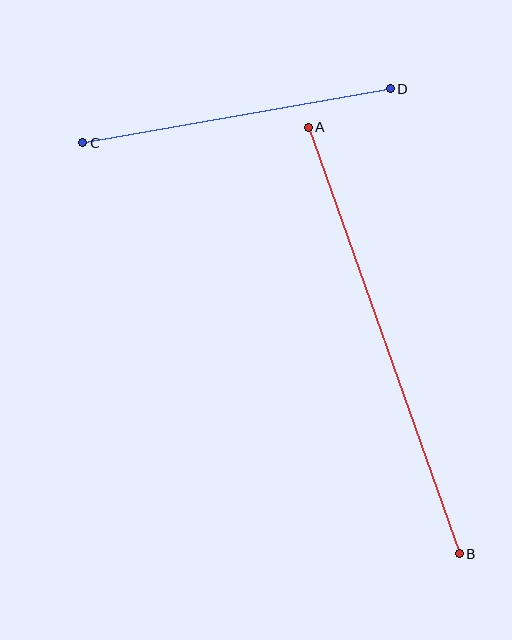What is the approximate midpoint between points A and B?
The midpoint is at approximately (384, 340) pixels.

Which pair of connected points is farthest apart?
Points A and B are farthest apart.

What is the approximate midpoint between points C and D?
The midpoint is at approximately (237, 116) pixels.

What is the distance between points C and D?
The distance is approximately 312 pixels.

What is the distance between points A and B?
The distance is approximately 452 pixels.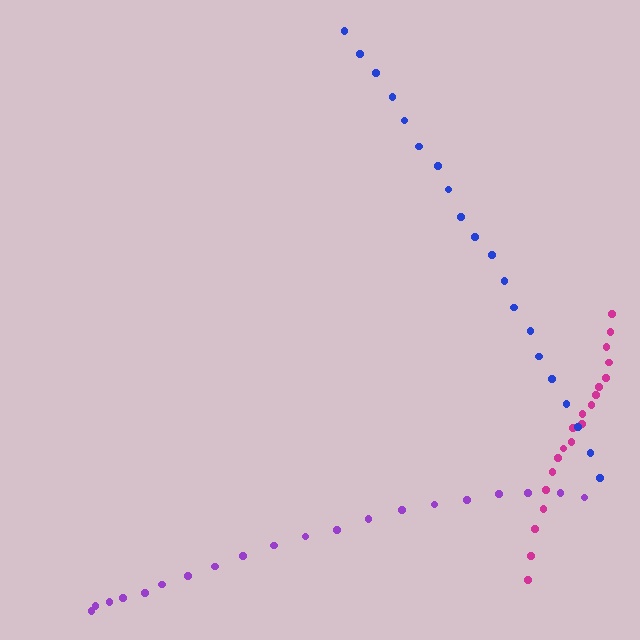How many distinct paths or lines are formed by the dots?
There are 3 distinct paths.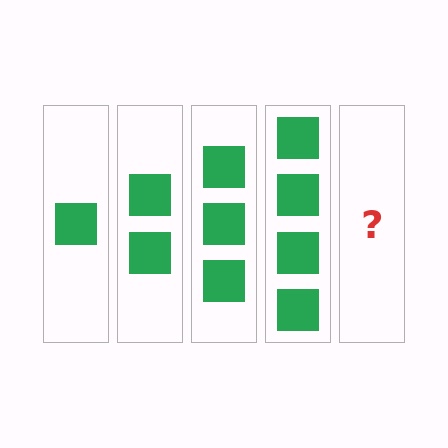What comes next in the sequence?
The next element should be 5 squares.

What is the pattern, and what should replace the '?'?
The pattern is that each step adds one more square. The '?' should be 5 squares.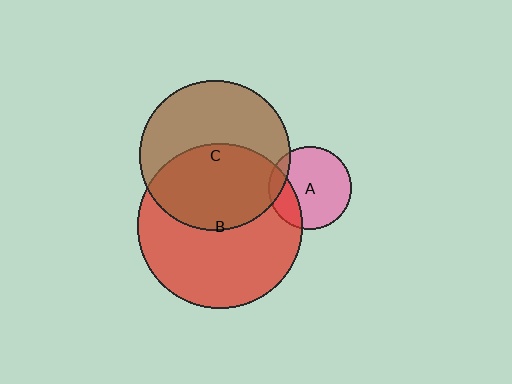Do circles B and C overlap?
Yes.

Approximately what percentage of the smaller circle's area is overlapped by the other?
Approximately 50%.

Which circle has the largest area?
Circle B (red).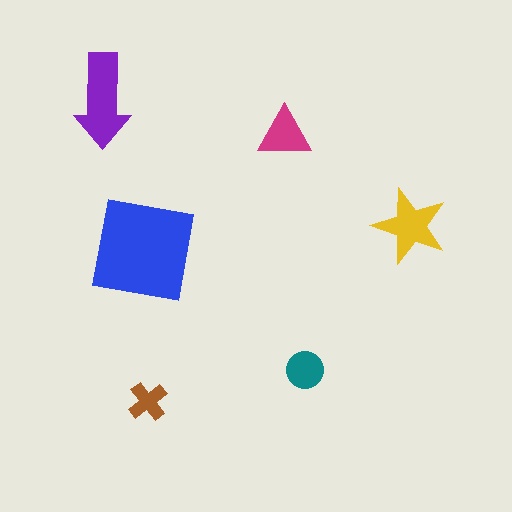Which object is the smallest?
The brown cross.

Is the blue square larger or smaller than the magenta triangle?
Larger.